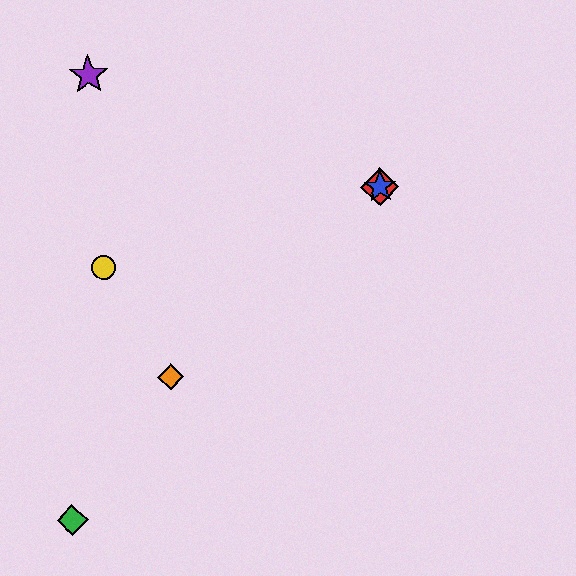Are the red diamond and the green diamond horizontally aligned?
No, the red diamond is at y≈187 and the green diamond is at y≈520.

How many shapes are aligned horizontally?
2 shapes (the red diamond, the blue star) are aligned horizontally.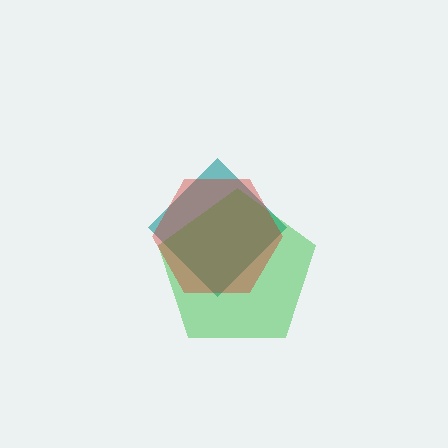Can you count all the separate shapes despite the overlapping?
Yes, there are 3 separate shapes.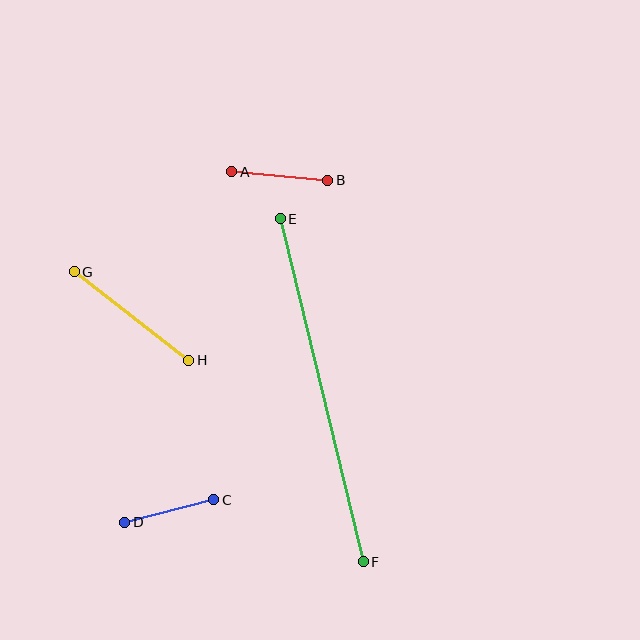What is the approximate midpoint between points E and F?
The midpoint is at approximately (322, 390) pixels.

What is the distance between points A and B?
The distance is approximately 96 pixels.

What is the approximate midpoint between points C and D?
The midpoint is at approximately (169, 511) pixels.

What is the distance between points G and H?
The distance is approximately 144 pixels.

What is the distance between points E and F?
The distance is approximately 353 pixels.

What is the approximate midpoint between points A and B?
The midpoint is at approximately (280, 176) pixels.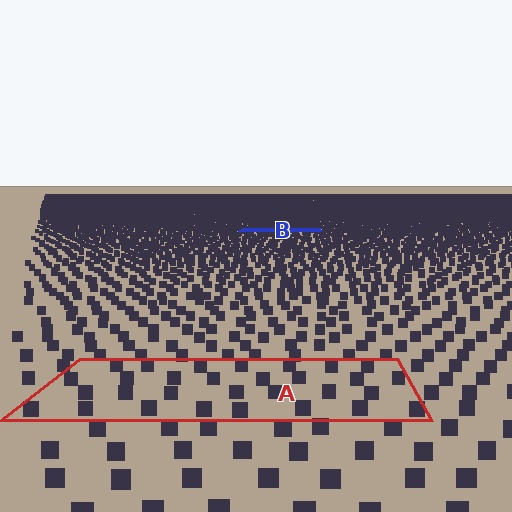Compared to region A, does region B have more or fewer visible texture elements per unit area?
Region B has more texture elements per unit area — they are packed more densely because it is farther away.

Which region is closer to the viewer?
Region A is closer. The texture elements there are larger and more spread out.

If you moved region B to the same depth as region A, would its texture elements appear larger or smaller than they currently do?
They would appear larger. At a closer depth, the same texture elements are projected at a bigger on-screen size.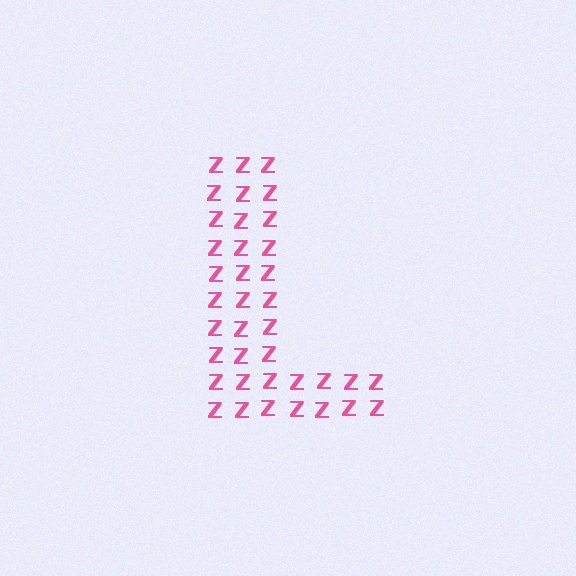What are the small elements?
The small elements are letter Z's.